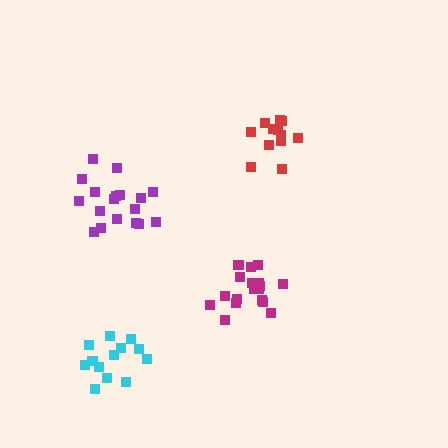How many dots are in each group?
Group 1: 12 dots, Group 2: 18 dots, Group 3: 13 dots, Group 4: 18 dots (61 total).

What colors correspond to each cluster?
The clusters are colored: red, magenta, cyan, purple.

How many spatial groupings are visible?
There are 4 spatial groupings.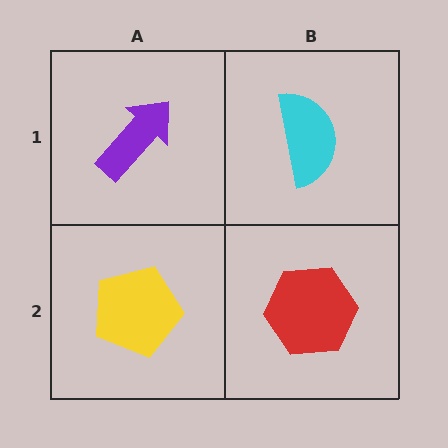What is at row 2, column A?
A yellow pentagon.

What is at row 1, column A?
A purple arrow.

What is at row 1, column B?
A cyan semicircle.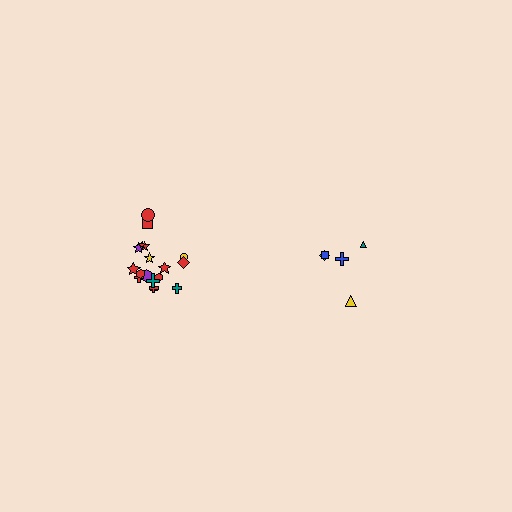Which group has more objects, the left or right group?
The left group.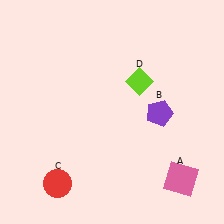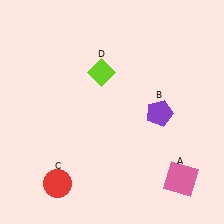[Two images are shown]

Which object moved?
The lime diamond (D) moved left.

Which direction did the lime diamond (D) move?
The lime diamond (D) moved left.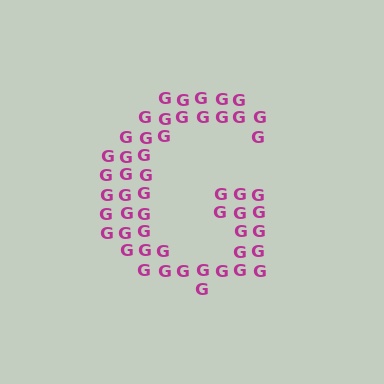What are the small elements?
The small elements are letter G's.